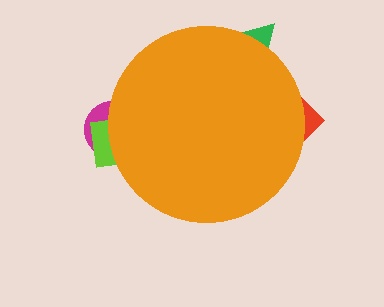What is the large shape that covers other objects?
An orange circle.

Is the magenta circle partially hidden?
Yes, the magenta circle is partially hidden behind the orange circle.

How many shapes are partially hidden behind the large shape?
4 shapes are partially hidden.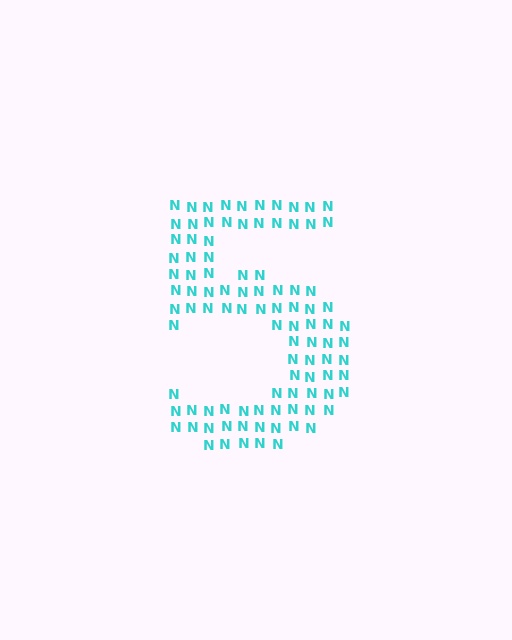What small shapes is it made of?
It is made of small letter N's.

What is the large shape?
The large shape is the digit 5.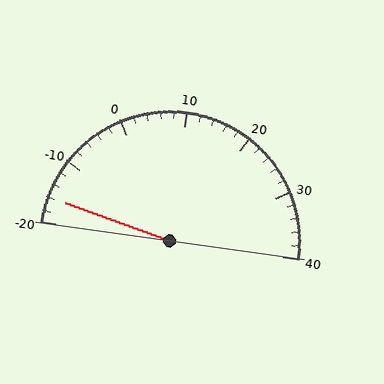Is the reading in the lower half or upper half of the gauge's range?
The reading is in the lower half of the range (-20 to 40).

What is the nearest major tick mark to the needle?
The nearest major tick mark is -20.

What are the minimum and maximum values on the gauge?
The gauge ranges from -20 to 40.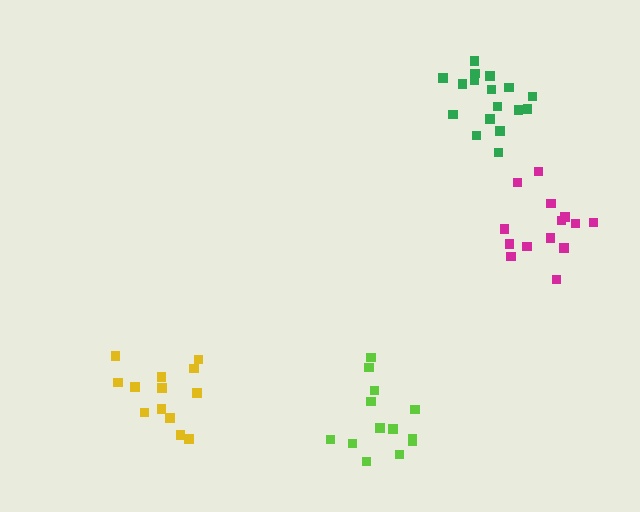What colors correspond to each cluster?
The clusters are colored: yellow, green, lime, magenta.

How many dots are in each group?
Group 1: 13 dots, Group 2: 17 dots, Group 3: 13 dots, Group 4: 14 dots (57 total).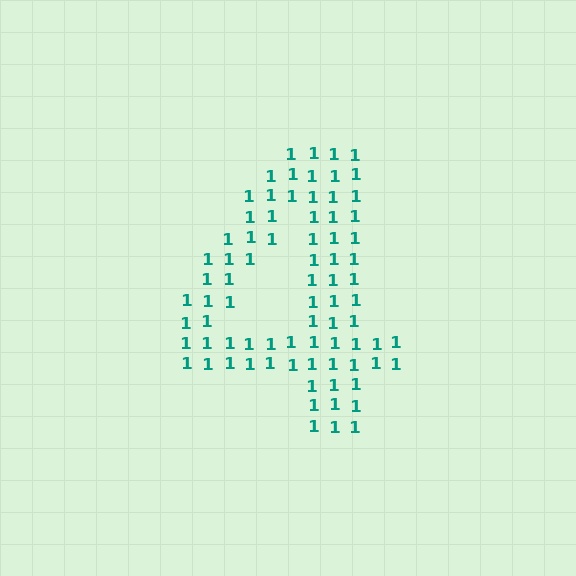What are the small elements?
The small elements are digit 1's.